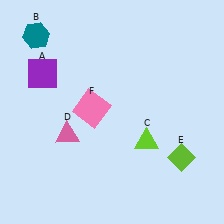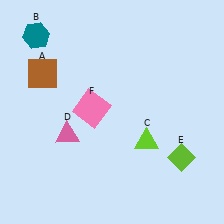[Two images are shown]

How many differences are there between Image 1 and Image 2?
There is 1 difference between the two images.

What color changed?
The square (A) changed from purple in Image 1 to brown in Image 2.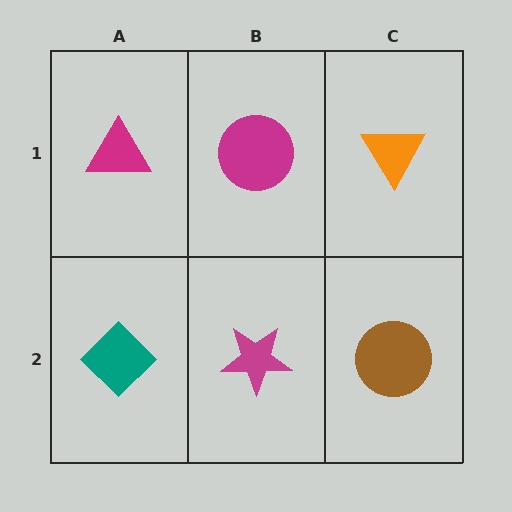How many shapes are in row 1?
3 shapes.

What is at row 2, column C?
A brown circle.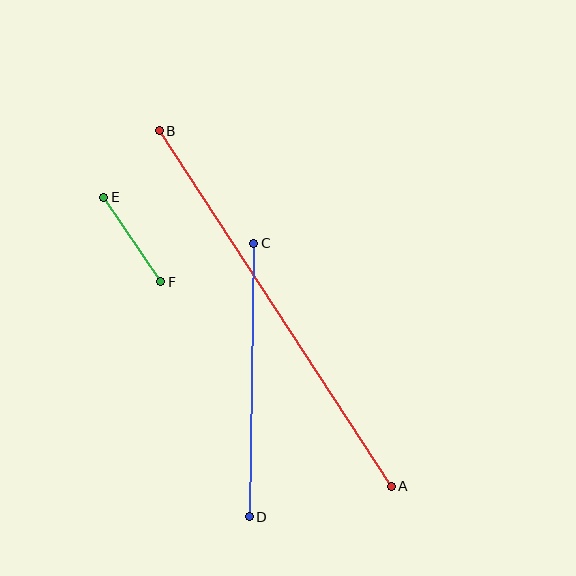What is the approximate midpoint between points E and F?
The midpoint is at approximately (132, 240) pixels.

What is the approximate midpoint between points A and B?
The midpoint is at approximately (275, 308) pixels.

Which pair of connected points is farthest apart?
Points A and B are farthest apart.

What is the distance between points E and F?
The distance is approximately 102 pixels.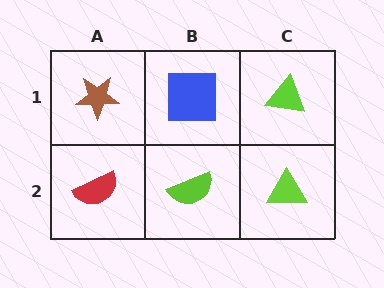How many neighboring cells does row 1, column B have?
3.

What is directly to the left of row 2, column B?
A red semicircle.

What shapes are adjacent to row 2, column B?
A blue square (row 1, column B), a red semicircle (row 2, column A), a lime triangle (row 2, column C).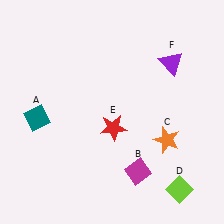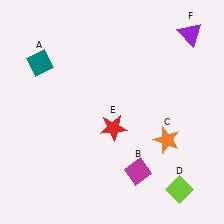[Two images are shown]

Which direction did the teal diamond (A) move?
The teal diamond (A) moved up.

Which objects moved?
The objects that moved are: the teal diamond (A), the purple triangle (F).